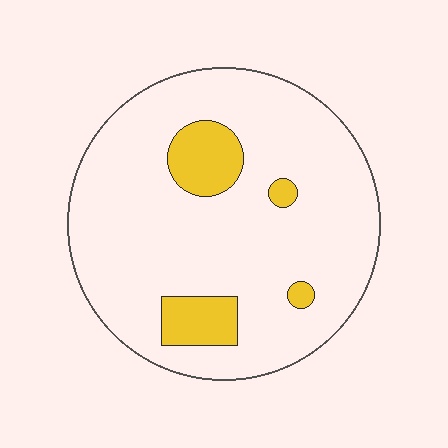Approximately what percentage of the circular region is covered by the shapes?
Approximately 15%.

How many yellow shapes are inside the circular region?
4.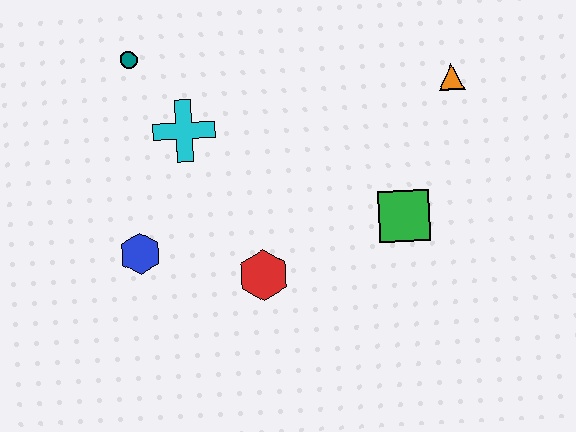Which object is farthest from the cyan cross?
The orange triangle is farthest from the cyan cross.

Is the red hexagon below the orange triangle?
Yes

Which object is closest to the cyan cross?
The teal circle is closest to the cyan cross.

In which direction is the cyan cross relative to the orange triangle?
The cyan cross is to the left of the orange triangle.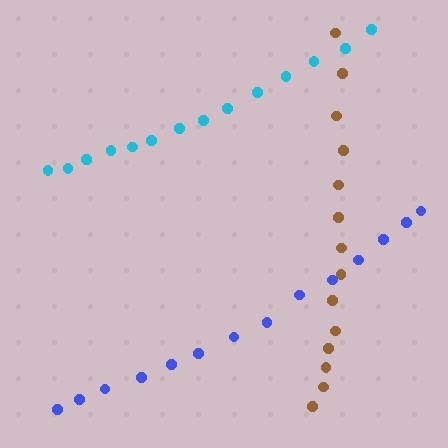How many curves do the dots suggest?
There are 3 distinct paths.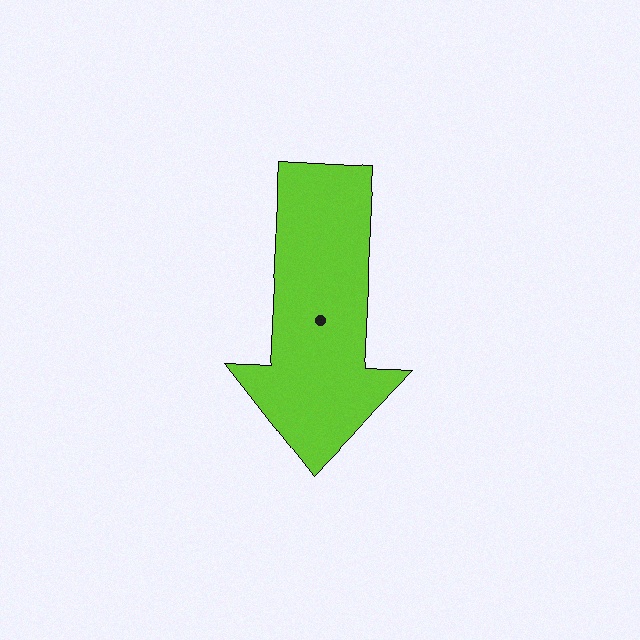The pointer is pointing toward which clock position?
Roughly 6 o'clock.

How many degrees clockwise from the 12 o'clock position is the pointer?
Approximately 183 degrees.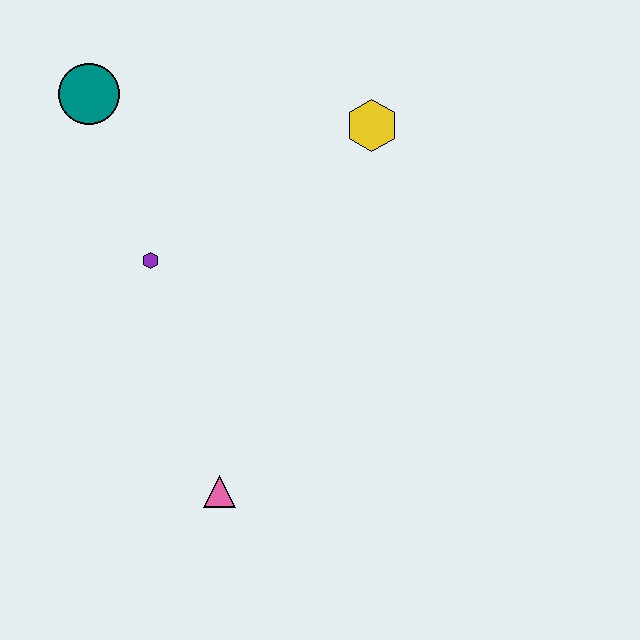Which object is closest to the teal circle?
The purple hexagon is closest to the teal circle.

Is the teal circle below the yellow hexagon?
No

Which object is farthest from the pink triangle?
The teal circle is farthest from the pink triangle.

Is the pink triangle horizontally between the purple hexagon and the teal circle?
No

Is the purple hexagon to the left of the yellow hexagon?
Yes